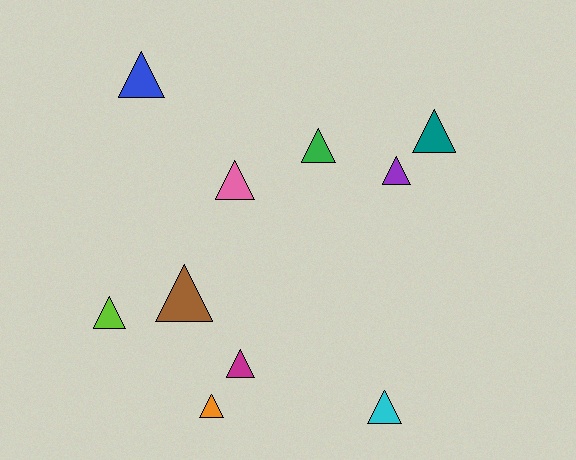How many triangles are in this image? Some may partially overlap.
There are 10 triangles.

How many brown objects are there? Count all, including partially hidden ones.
There is 1 brown object.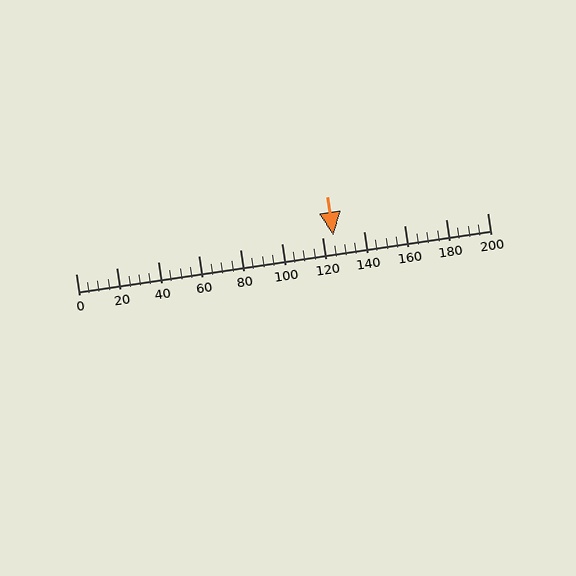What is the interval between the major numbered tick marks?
The major tick marks are spaced 20 units apart.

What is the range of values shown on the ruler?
The ruler shows values from 0 to 200.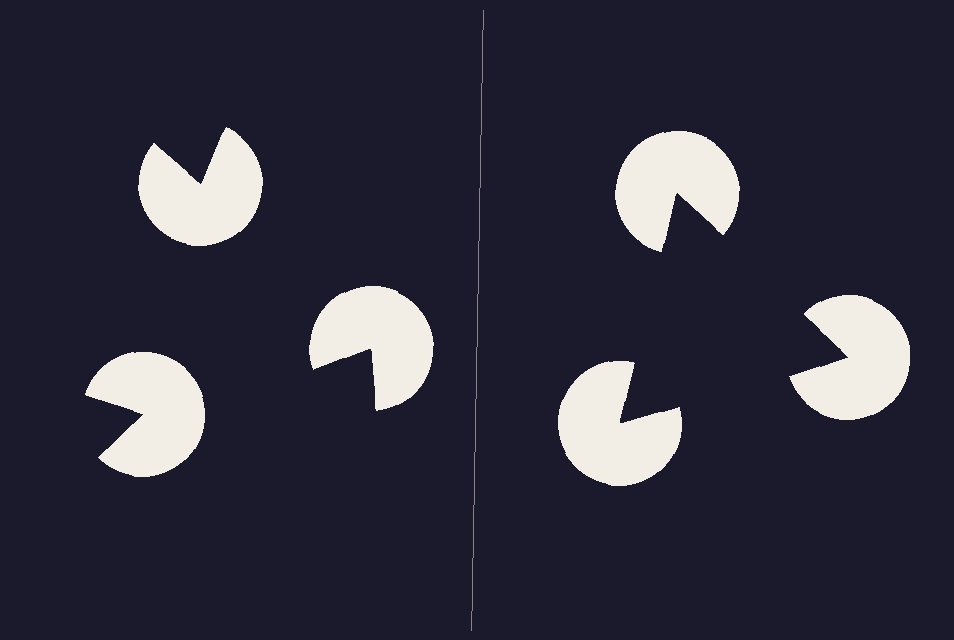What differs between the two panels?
The pac-man discs are positioned identically on both sides; only the wedge orientations differ. On the right they align to a triangle; on the left they are misaligned.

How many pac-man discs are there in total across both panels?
6 — 3 on each side.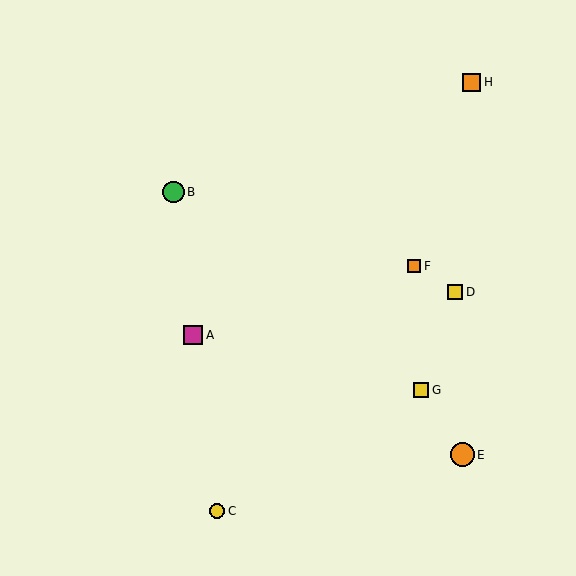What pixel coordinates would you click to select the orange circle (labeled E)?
Click at (462, 455) to select the orange circle E.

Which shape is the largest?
The orange circle (labeled E) is the largest.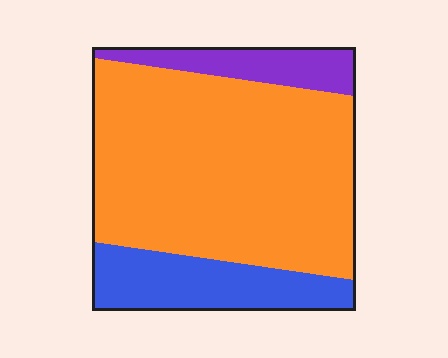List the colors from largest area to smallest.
From largest to smallest: orange, blue, purple.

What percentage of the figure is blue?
Blue covers roughly 20% of the figure.